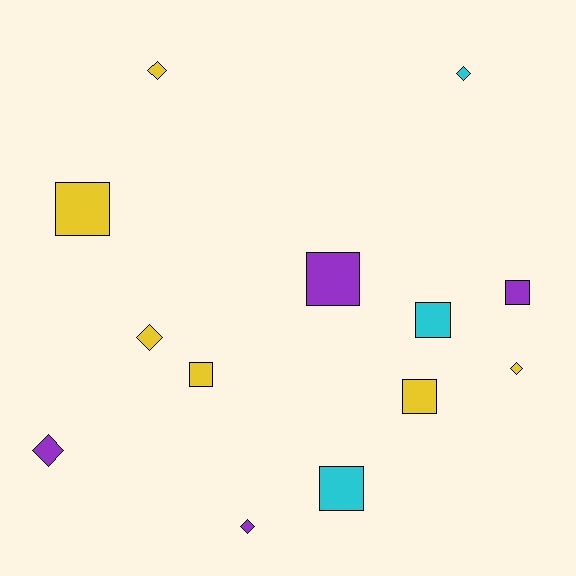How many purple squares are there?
There are 2 purple squares.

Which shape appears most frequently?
Square, with 7 objects.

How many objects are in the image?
There are 13 objects.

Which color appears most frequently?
Yellow, with 6 objects.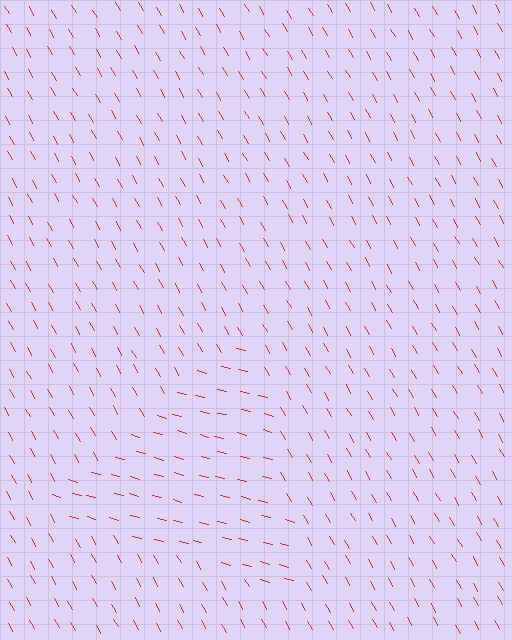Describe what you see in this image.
The image is filled with small red line segments. A triangle region in the image has lines oriented differently from the surrounding lines, creating a visible texture boundary.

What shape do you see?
I see a triangle.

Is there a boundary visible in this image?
Yes, there is a texture boundary formed by a change in line orientation.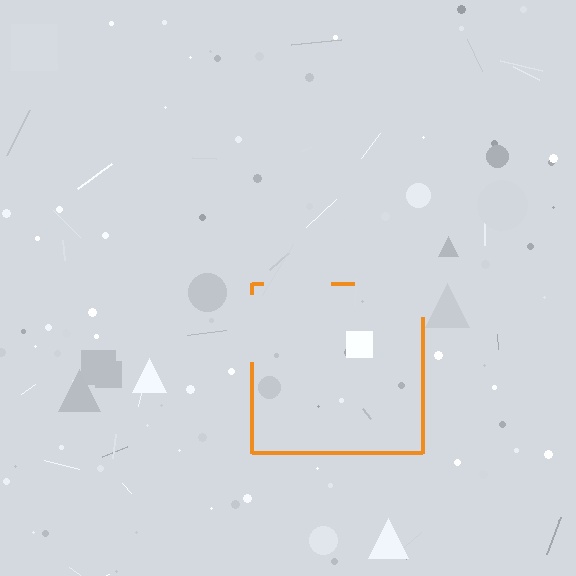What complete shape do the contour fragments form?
The contour fragments form a square.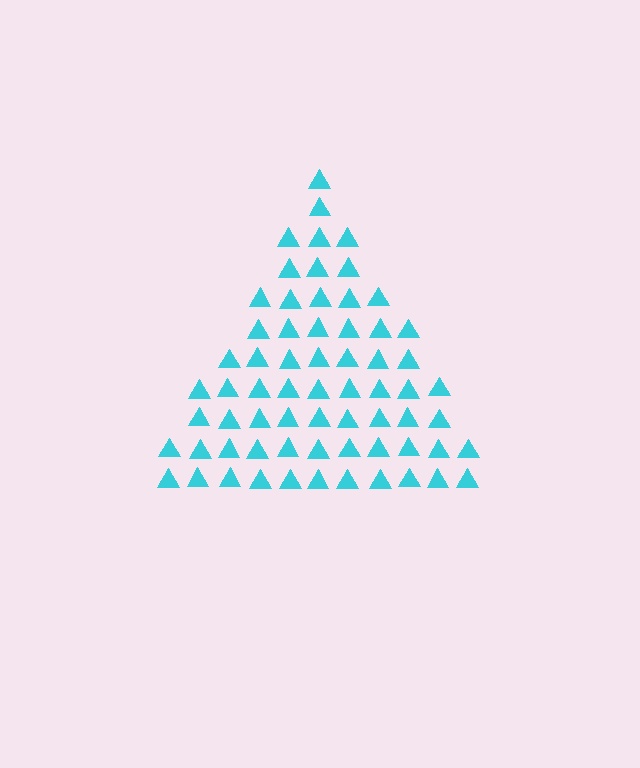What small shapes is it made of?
It is made of small triangles.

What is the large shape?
The large shape is a triangle.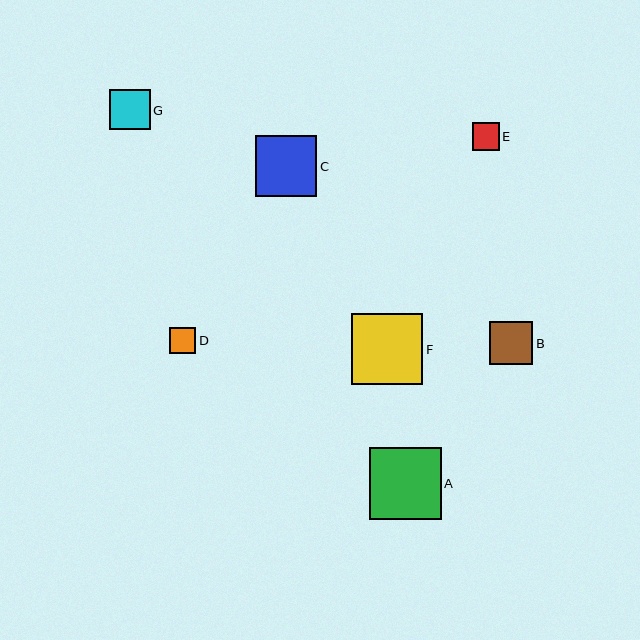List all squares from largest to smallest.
From largest to smallest: A, F, C, B, G, E, D.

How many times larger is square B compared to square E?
Square B is approximately 1.6 times the size of square E.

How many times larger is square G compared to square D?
Square G is approximately 1.5 times the size of square D.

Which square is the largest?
Square A is the largest with a size of approximately 72 pixels.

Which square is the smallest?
Square D is the smallest with a size of approximately 27 pixels.